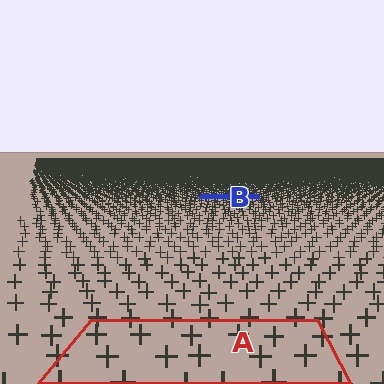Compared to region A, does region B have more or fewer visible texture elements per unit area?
Region B has more texture elements per unit area — they are packed more densely because it is farther away.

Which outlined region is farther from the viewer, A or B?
Region B is farther from the viewer — the texture elements inside it appear smaller and more densely packed.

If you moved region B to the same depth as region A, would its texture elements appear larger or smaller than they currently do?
They would appear larger. At a closer depth, the same texture elements are projected at a bigger on-screen size.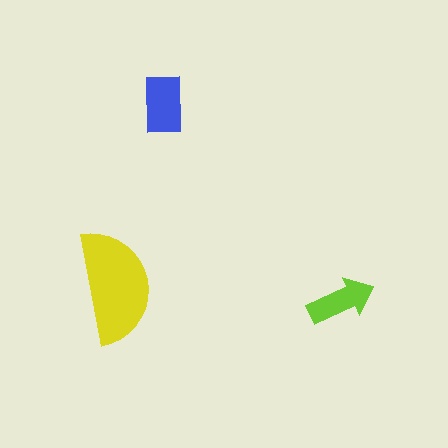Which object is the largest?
The yellow semicircle.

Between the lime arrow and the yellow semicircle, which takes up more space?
The yellow semicircle.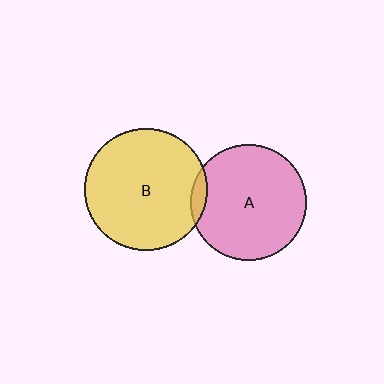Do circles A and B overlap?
Yes.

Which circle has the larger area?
Circle B (yellow).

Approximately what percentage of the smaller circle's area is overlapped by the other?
Approximately 5%.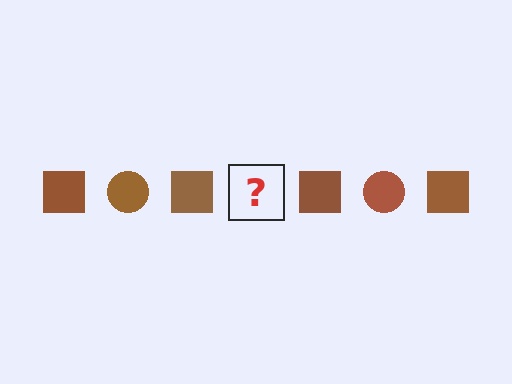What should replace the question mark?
The question mark should be replaced with a brown circle.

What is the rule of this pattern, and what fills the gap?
The rule is that the pattern cycles through square, circle shapes in brown. The gap should be filled with a brown circle.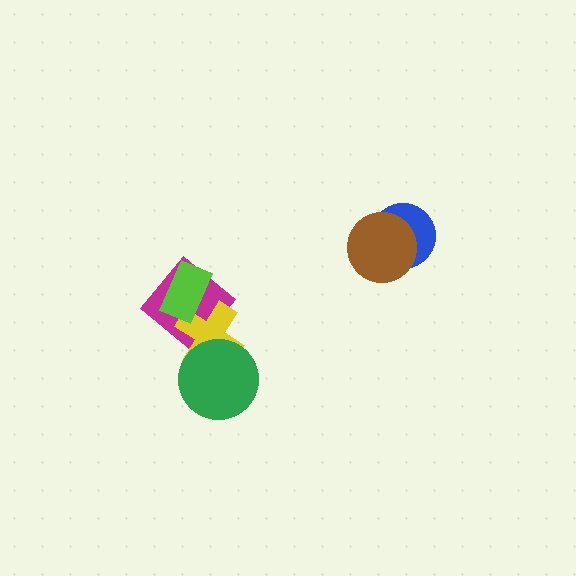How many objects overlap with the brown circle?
1 object overlaps with the brown circle.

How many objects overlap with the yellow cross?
3 objects overlap with the yellow cross.